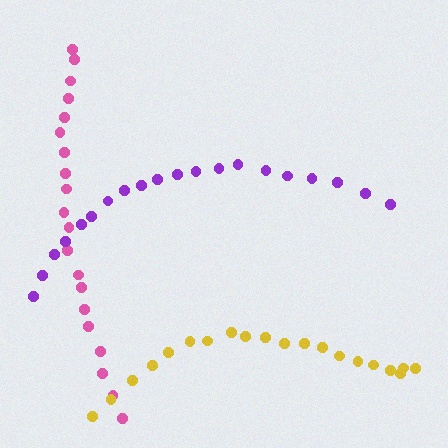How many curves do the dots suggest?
There are 3 distinct paths.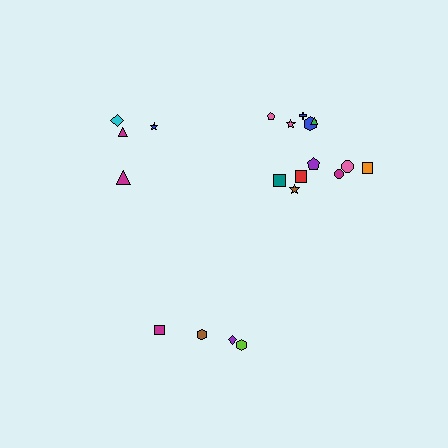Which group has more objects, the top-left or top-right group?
The top-right group.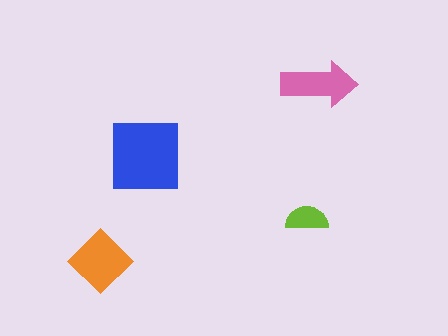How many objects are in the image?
There are 4 objects in the image.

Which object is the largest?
The blue square.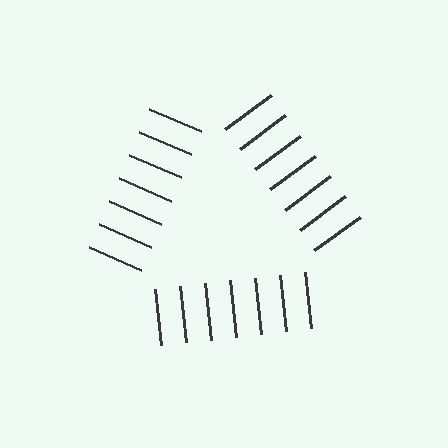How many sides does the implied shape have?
3 sides — the line-ends trace a triangle.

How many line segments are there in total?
21 — 7 along each of the 3 edges.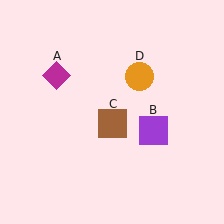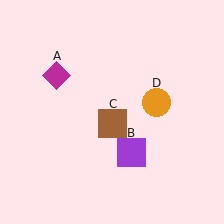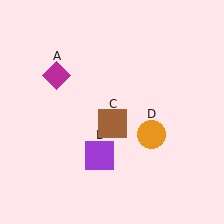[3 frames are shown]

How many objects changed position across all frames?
2 objects changed position: purple square (object B), orange circle (object D).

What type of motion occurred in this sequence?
The purple square (object B), orange circle (object D) rotated clockwise around the center of the scene.